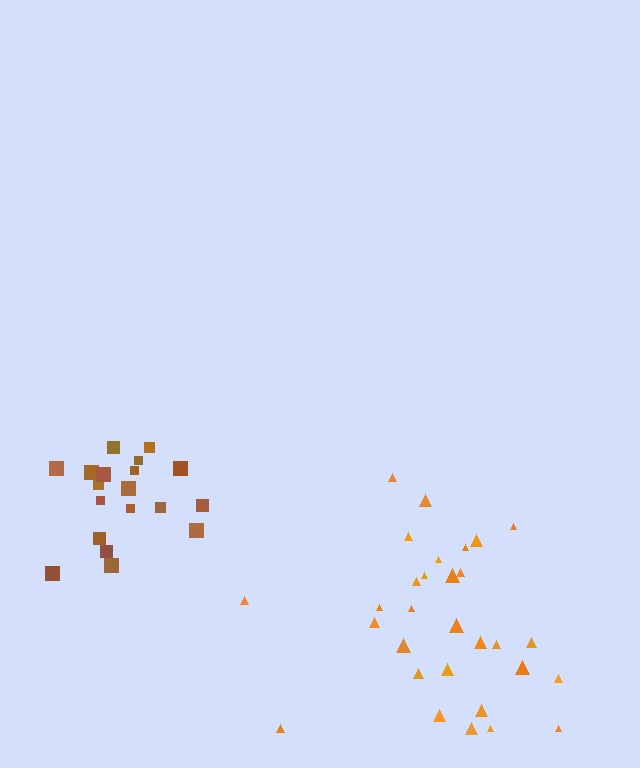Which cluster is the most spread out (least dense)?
Orange.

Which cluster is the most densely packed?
Brown.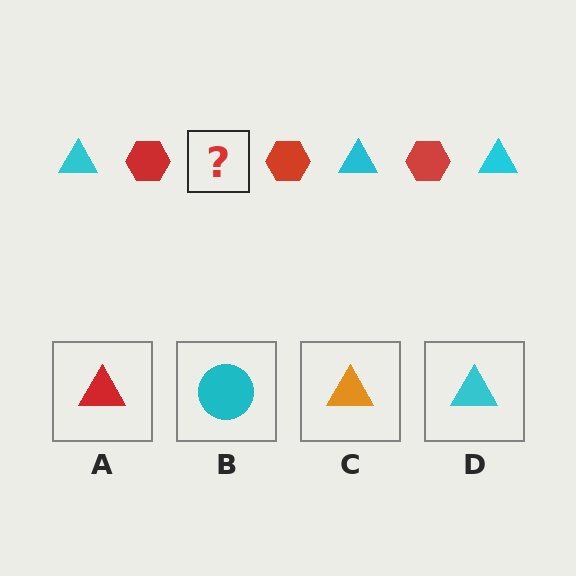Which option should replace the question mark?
Option D.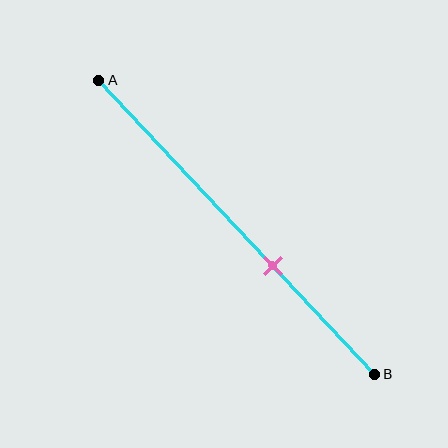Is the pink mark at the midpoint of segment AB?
No, the mark is at about 65% from A, not at the 50% midpoint.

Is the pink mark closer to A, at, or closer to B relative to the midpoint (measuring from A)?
The pink mark is closer to point B than the midpoint of segment AB.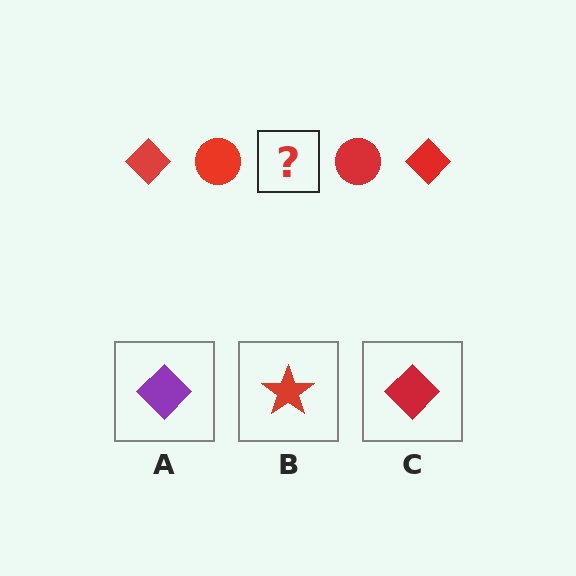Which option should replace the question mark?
Option C.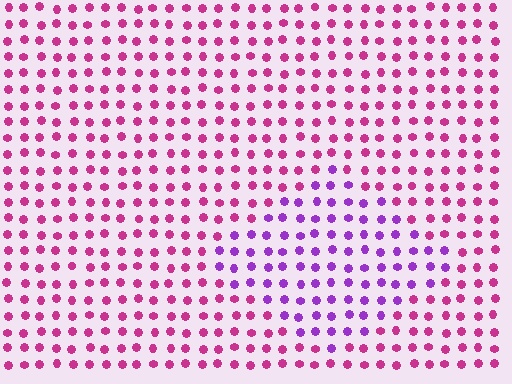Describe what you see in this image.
The image is filled with small magenta elements in a uniform arrangement. A diamond-shaped region is visible where the elements are tinted to a slightly different hue, forming a subtle color boundary.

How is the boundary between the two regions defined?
The boundary is defined purely by a slight shift in hue (about 41 degrees). Spacing, size, and orientation are identical on both sides.